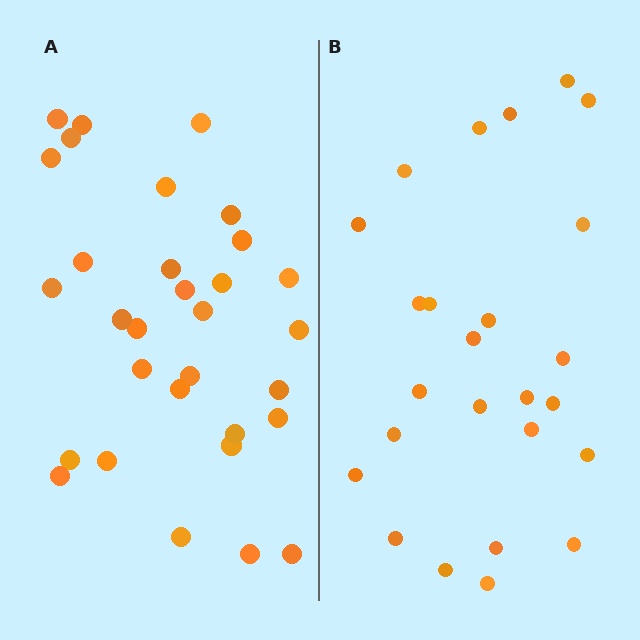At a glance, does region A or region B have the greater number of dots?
Region A (the left region) has more dots.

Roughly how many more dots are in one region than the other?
Region A has about 6 more dots than region B.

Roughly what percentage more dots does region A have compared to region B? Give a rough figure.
About 25% more.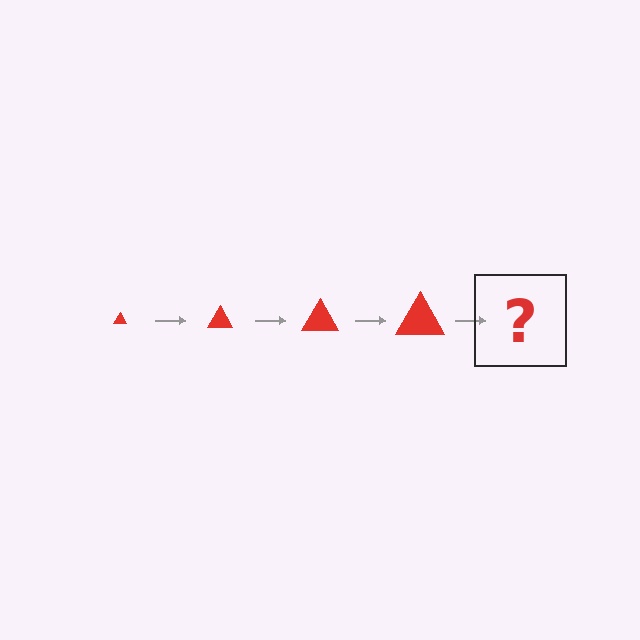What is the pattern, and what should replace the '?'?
The pattern is that the triangle gets progressively larger each step. The '?' should be a red triangle, larger than the previous one.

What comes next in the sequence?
The next element should be a red triangle, larger than the previous one.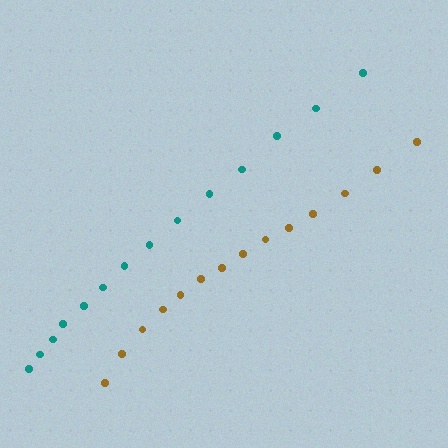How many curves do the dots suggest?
There are 2 distinct paths.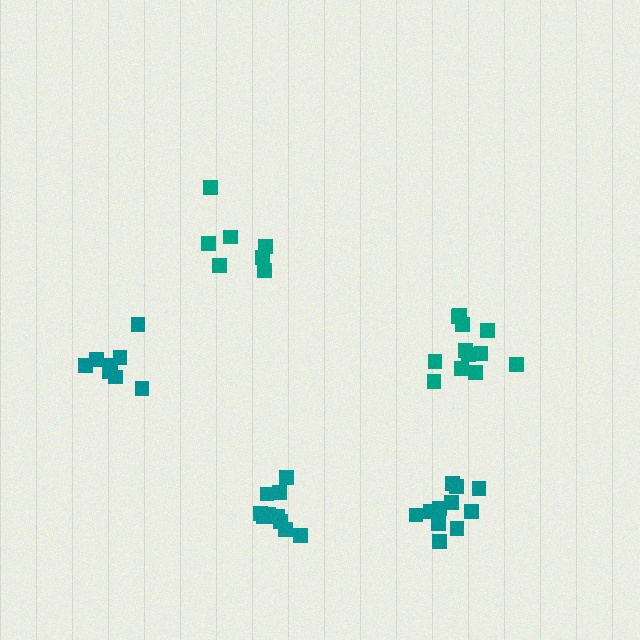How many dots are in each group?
Group 1: 7 dots, Group 2: 10 dots, Group 3: 11 dots, Group 4: 12 dots, Group 5: 8 dots (48 total).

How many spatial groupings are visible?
There are 5 spatial groupings.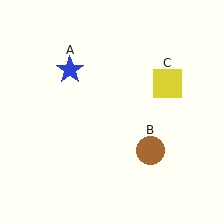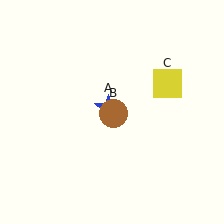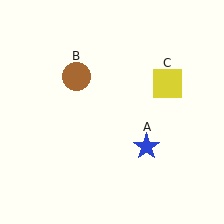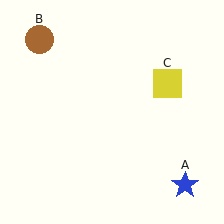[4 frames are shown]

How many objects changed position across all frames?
2 objects changed position: blue star (object A), brown circle (object B).